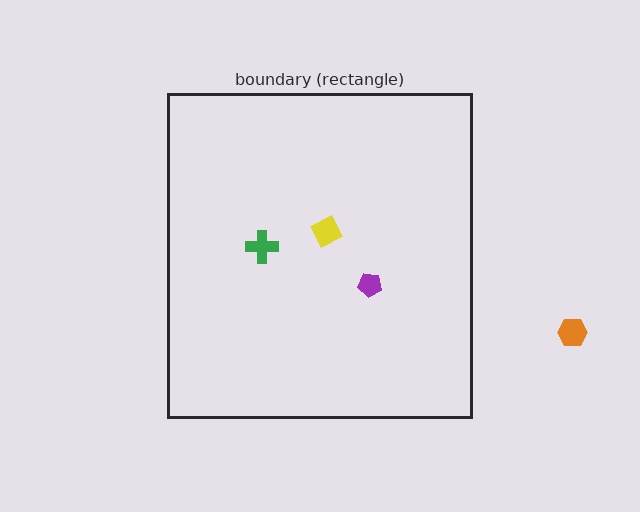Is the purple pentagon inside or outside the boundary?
Inside.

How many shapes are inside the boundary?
3 inside, 1 outside.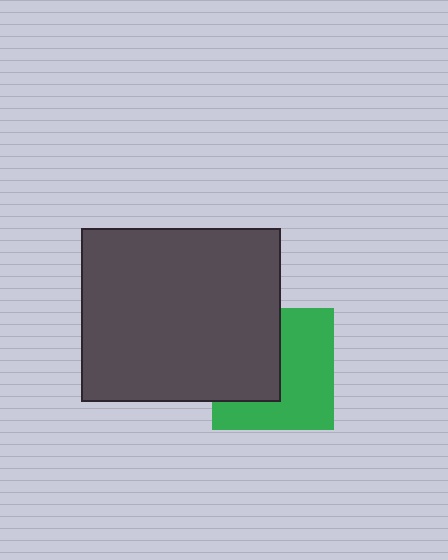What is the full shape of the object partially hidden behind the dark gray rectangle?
The partially hidden object is a green square.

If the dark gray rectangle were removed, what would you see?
You would see the complete green square.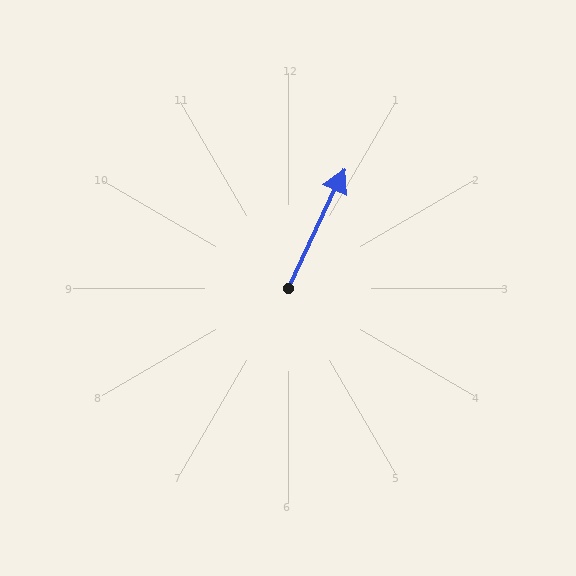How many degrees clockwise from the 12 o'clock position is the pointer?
Approximately 25 degrees.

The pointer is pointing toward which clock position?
Roughly 1 o'clock.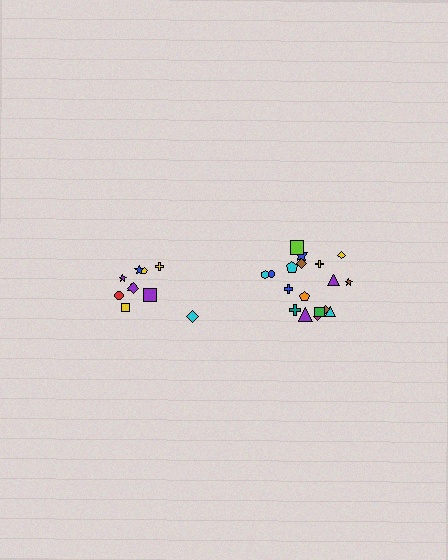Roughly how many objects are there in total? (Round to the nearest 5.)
Roughly 30 objects in total.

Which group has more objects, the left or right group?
The right group.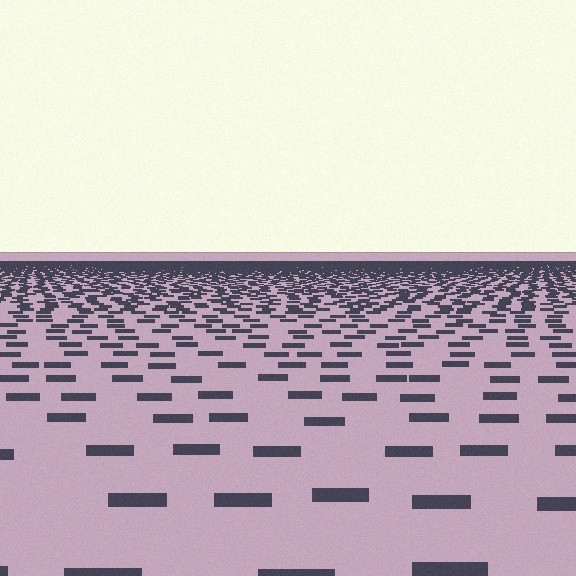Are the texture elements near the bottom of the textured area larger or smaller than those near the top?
Larger. Near the bottom, elements are closer to the viewer and appear at a bigger on-screen size.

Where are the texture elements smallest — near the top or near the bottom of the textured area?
Near the top.